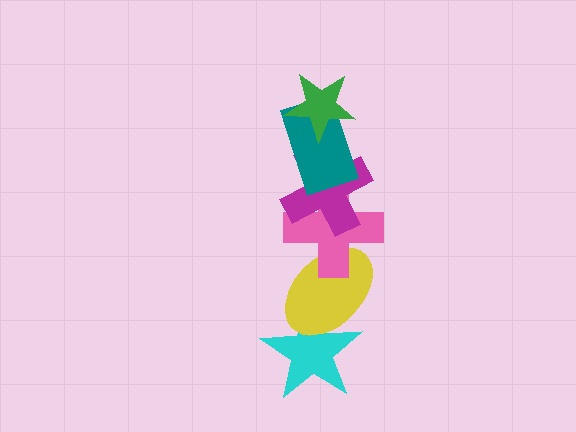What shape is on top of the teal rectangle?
The green star is on top of the teal rectangle.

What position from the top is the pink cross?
The pink cross is 4th from the top.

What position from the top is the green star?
The green star is 1st from the top.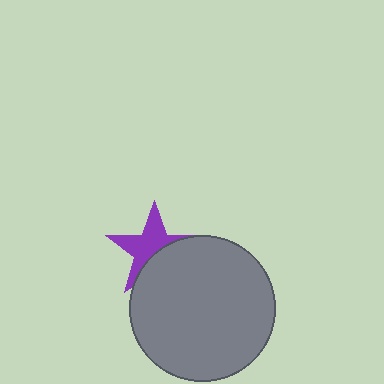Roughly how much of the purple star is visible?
About half of it is visible (roughly 57%).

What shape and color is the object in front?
The object in front is a gray circle.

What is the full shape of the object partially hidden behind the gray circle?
The partially hidden object is a purple star.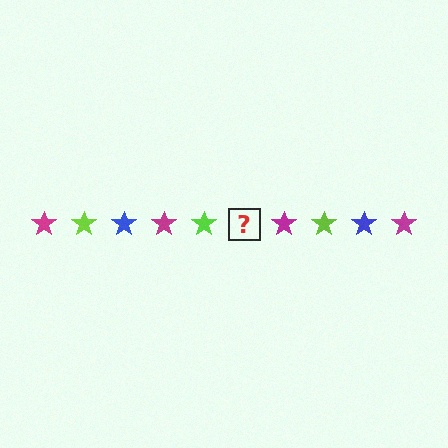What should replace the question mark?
The question mark should be replaced with a blue star.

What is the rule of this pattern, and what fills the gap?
The rule is that the pattern cycles through magenta, lime, blue stars. The gap should be filled with a blue star.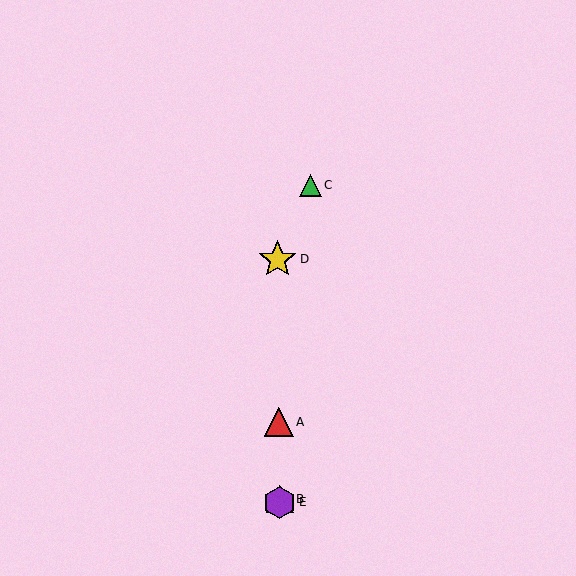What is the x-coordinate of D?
Object D is at x≈277.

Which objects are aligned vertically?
Objects A, B, D, E are aligned vertically.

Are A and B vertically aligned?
Yes, both are at x≈279.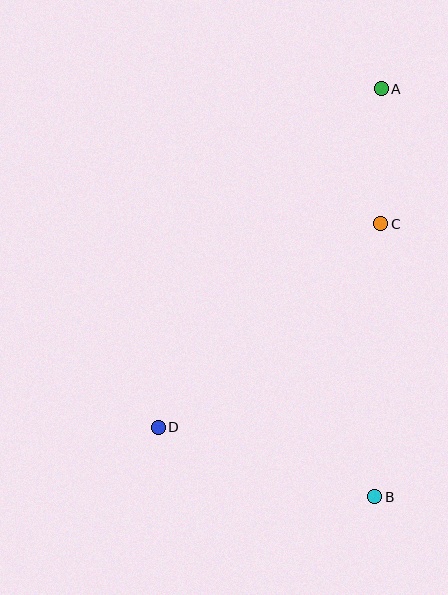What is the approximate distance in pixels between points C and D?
The distance between C and D is approximately 302 pixels.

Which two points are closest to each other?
Points A and C are closest to each other.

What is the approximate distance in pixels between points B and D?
The distance between B and D is approximately 227 pixels.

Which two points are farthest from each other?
Points A and B are farthest from each other.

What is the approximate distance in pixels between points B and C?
The distance between B and C is approximately 273 pixels.